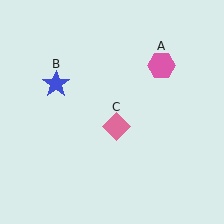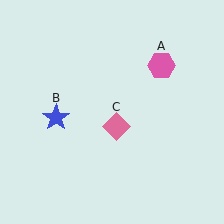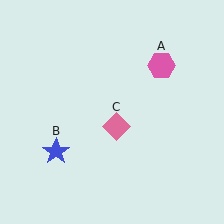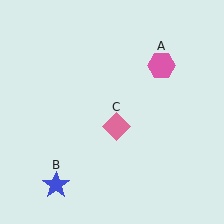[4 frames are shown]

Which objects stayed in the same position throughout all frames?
Pink hexagon (object A) and pink diamond (object C) remained stationary.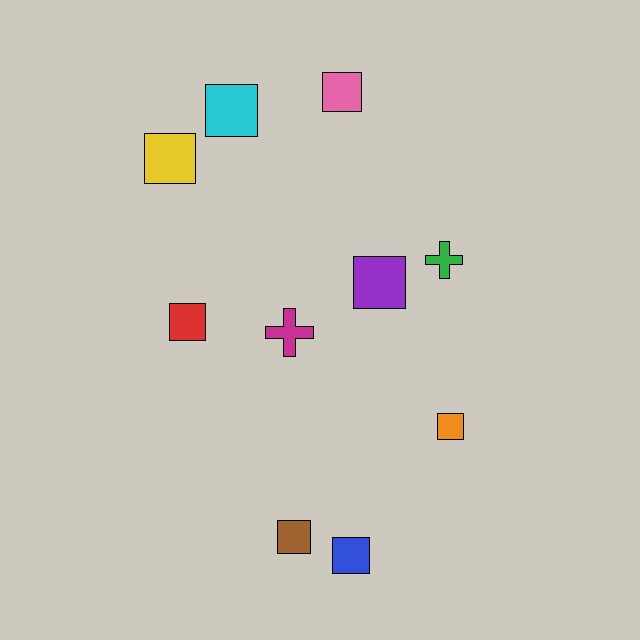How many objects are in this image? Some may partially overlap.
There are 10 objects.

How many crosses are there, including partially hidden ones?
There are 2 crosses.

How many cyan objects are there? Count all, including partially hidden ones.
There is 1 cyan object.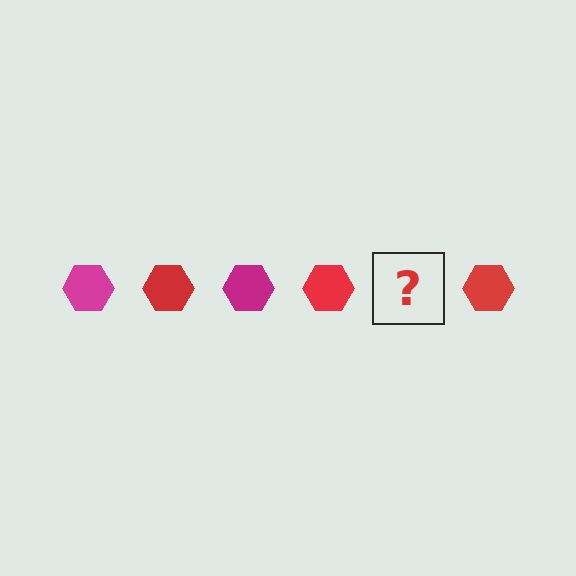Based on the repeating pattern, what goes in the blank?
The blank should be a magenta hexagon.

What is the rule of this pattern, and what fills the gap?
The rule is that the pattern cycles through magenta, red hexagons. The gap should be filled with a magenta hexagon.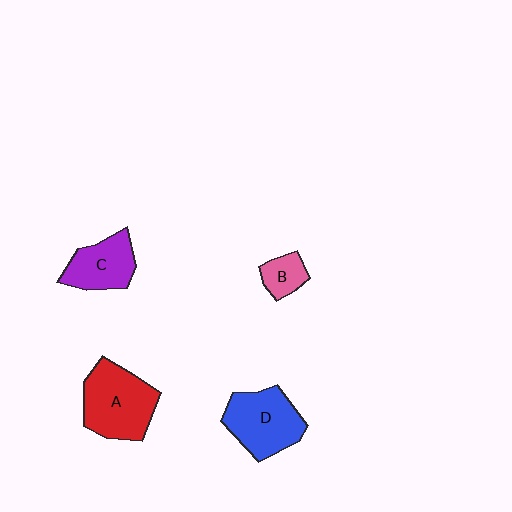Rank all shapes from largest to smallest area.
From largest to smallest: A (red), D (blue), C (purple), B (pink).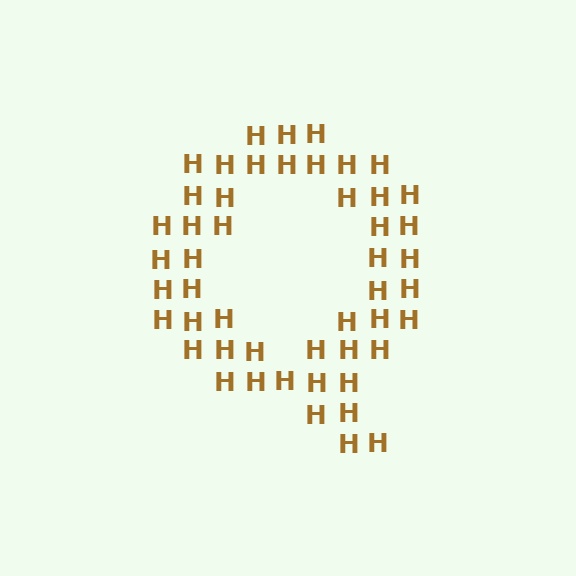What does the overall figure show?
The overall figure shows the letter Q.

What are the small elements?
The small elements are letter H's.